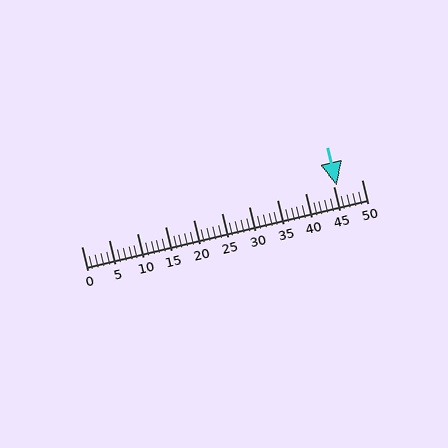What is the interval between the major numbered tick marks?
The major tick marks are spaced 5 units apart.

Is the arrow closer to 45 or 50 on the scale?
The arrow is closer to 45.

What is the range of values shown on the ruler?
The ruler shows values from 0 to 50.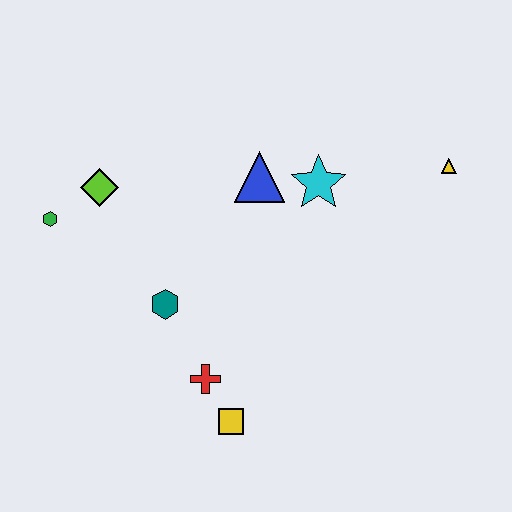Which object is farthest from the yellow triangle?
The green hexagon is farthest from the yellow triangle.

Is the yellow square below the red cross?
Yes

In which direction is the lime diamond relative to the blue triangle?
The lime diamond is to the left of the blue triangle.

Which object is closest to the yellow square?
The red cross is closest to the yellow square.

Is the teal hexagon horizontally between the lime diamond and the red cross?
Yes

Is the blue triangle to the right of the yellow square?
Yes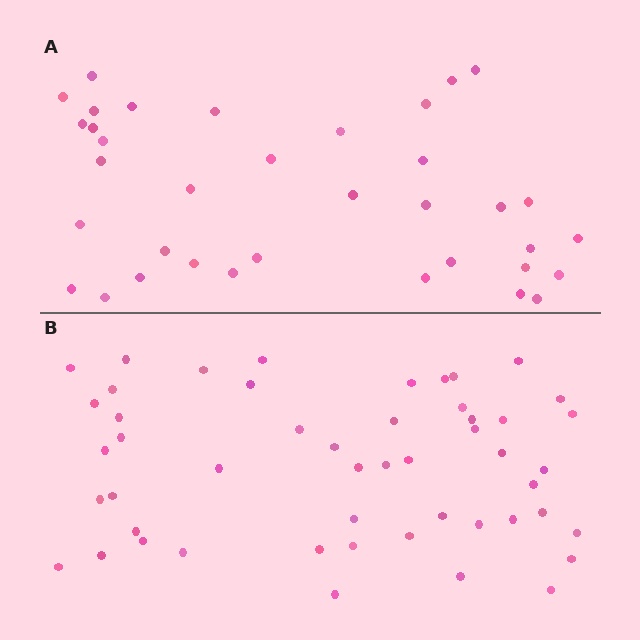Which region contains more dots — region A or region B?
Region B (the bottom region) has more dots.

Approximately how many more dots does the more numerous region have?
Region B has approximately 15 more dots than region A.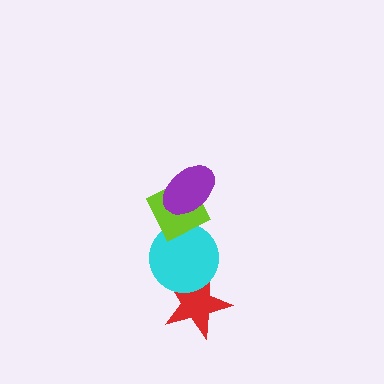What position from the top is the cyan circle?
The cyan circle is 3rd from the top.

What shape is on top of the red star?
The cyan circle is on top of the red star.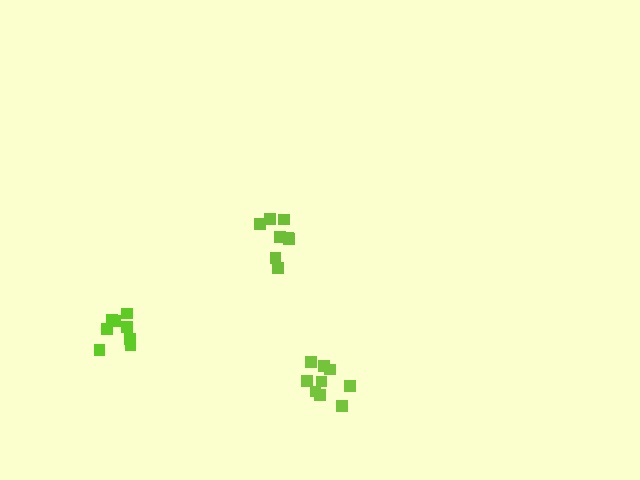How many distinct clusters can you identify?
There are 3 distinct clusters.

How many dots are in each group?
Group 1: 8 dots, Group 2: 8 dots, Group 3: 9 dots (25 total).